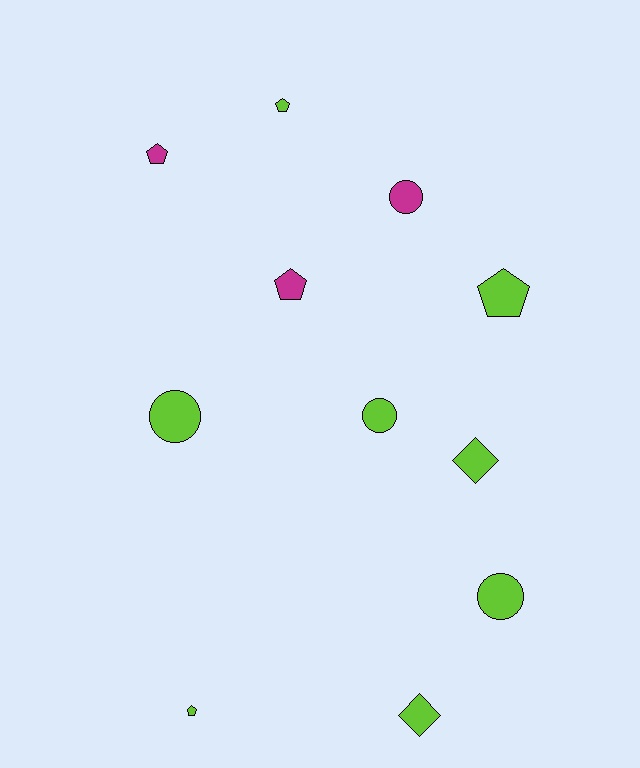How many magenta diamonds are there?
There are no magenta diamonds.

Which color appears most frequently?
Lime, with 8 objects.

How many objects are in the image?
There are 11 objects.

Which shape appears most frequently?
Pentagon, with 5 objects.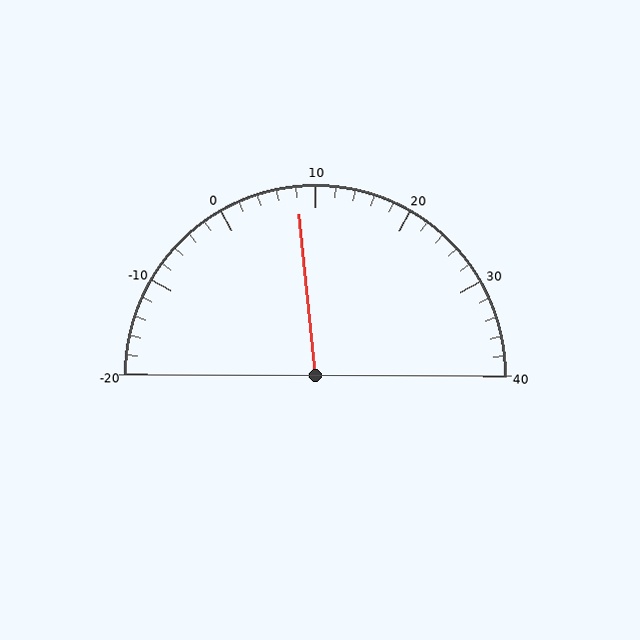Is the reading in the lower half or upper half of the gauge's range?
The reading is in the lower half of the range (-20 to 40).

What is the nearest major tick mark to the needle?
The nearest major tick mark is 10.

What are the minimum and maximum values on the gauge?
The gauge ranges from -20 to 40.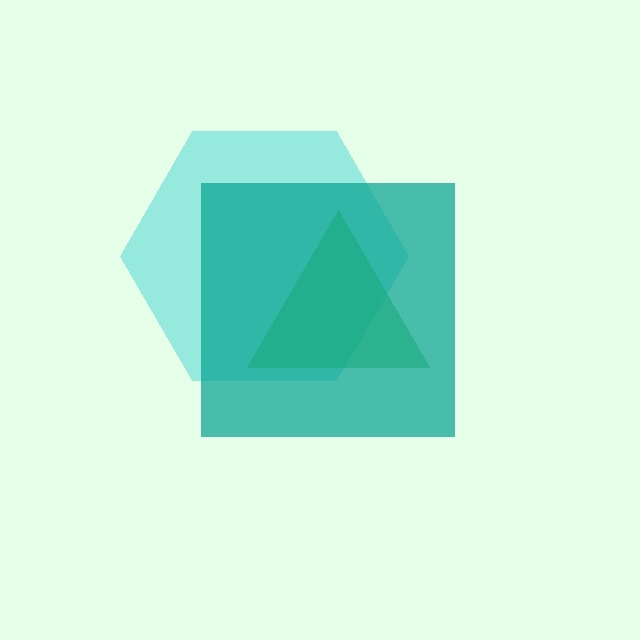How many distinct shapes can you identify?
There are 3 distinct shapes: a cyan hexagon, a green triangle, a teal square.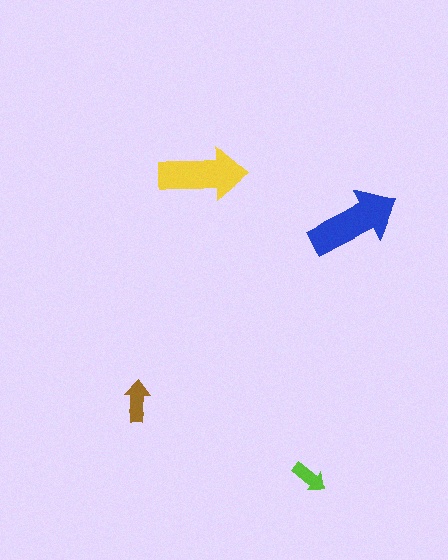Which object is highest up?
The yellow arrow is topmost.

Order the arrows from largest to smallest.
the blue one, the yellow one, the brown one, the lime one.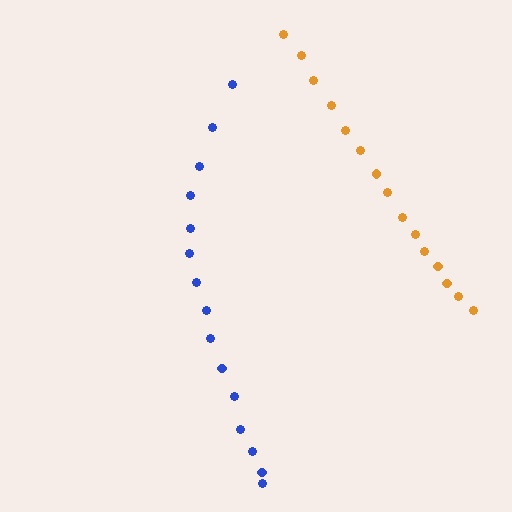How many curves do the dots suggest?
There are 2 distinct paths.